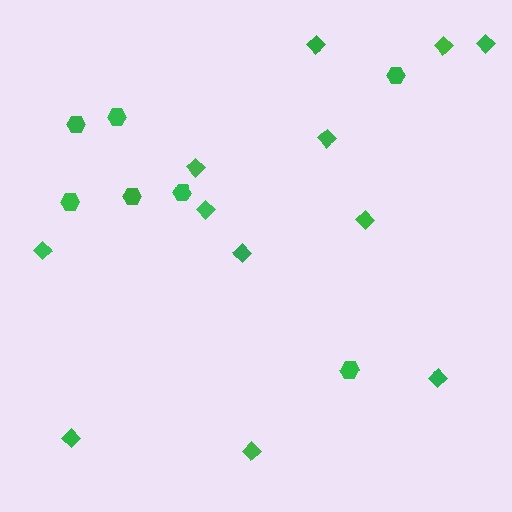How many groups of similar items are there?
There are 2 groups: one group of hexagons (7) and one group of diamonds (12).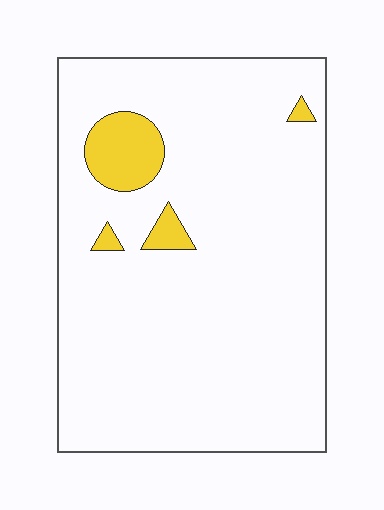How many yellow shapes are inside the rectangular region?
4.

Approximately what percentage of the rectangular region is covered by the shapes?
Approximately 5%.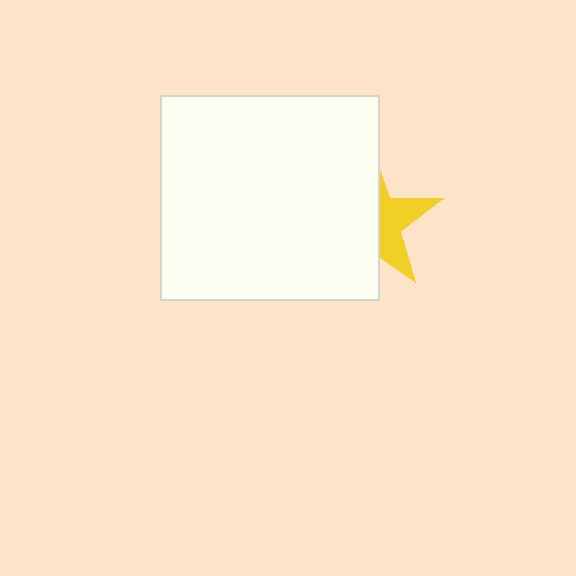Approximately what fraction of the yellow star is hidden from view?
Roughly 61% of the yellow star is hidden behind the white rectangle.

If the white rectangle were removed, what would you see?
You would see the complete yellow star.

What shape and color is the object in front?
The object in front is a white rectangle.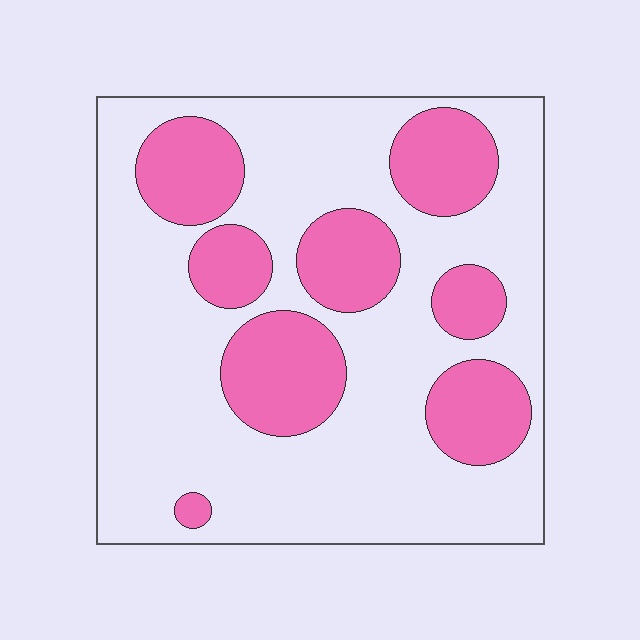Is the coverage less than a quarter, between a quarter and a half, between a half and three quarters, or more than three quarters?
Between a quarter and a half.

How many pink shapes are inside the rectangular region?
8.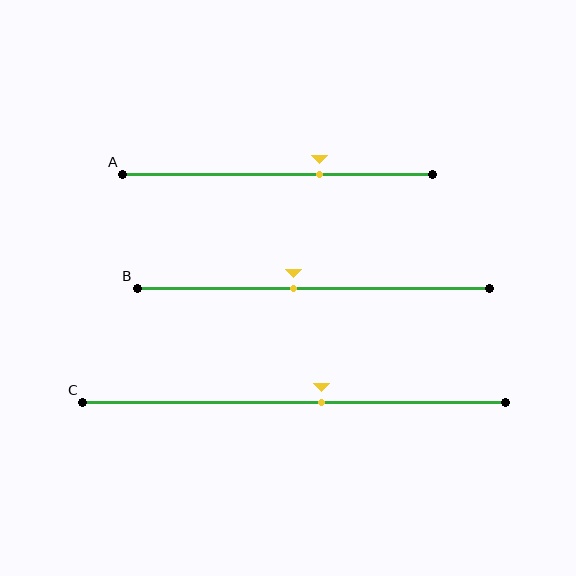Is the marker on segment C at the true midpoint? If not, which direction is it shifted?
No, the marker on segment C is shifted to the right by about 6% of the segment length.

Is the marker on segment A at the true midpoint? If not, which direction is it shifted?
No, the marker on segment A is shifted to the right by about 14% of the segment length.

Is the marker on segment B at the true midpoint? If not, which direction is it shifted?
No, the marker on segment B is shifted to the left by about 6% of the segment length.